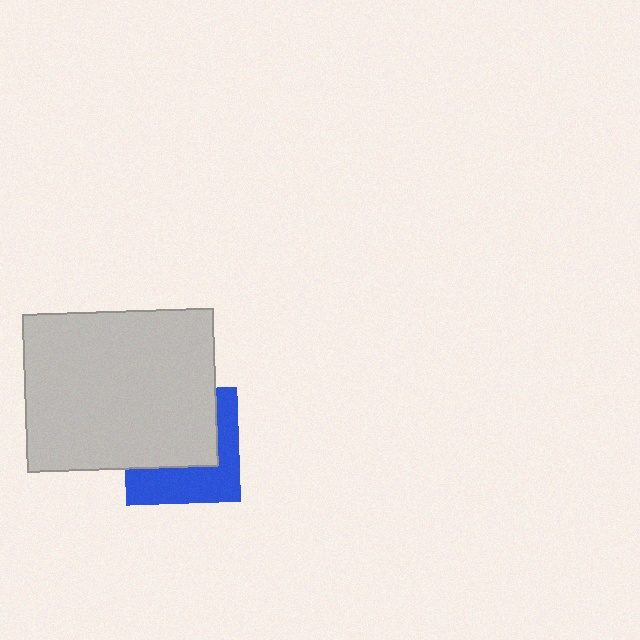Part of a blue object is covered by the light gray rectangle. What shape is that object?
It is a square.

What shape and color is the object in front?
The object in front is a light gray rectangle.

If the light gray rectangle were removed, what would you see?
You would see the complete blue square.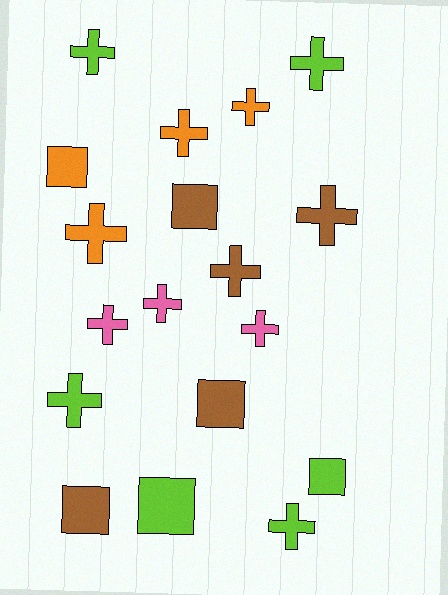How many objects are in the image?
There are 18 objects.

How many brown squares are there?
There are 3 brown squares.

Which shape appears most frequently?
Cross, with 12 objects.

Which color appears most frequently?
Lime, with 6 objects.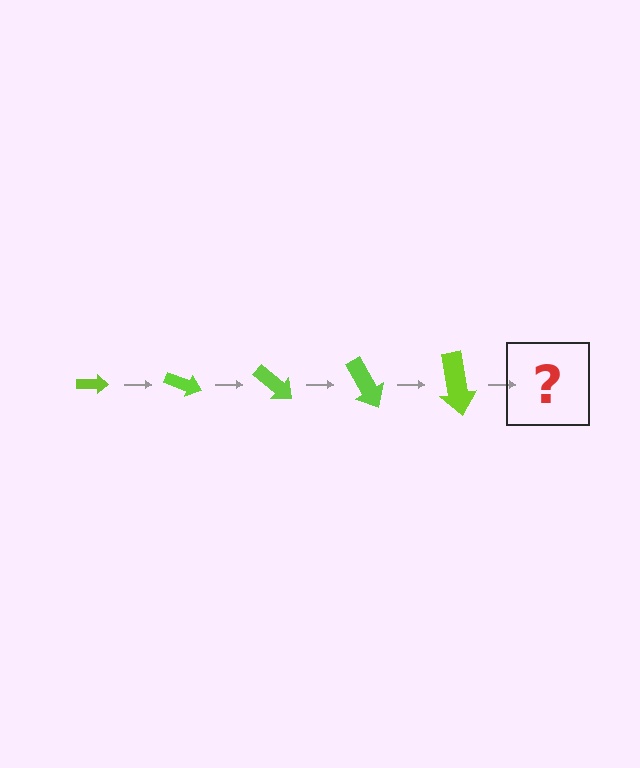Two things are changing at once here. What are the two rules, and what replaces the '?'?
The two rules are that the arrow grows larger each step and it rotates 20 degrees each step. The '?' should be an arrow, larger than the previous one and rotated 100 degrees from the start.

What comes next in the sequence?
The next element should be an arrow, larger than the previous one and rotated 100 degrees from the start.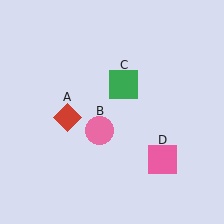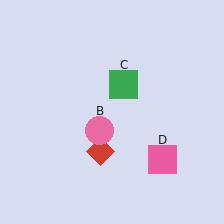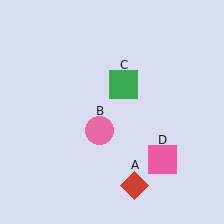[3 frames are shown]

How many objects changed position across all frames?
1 object changed position: red diamond (object A).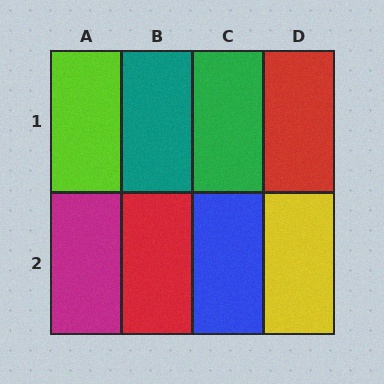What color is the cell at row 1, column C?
Green.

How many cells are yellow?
1 cell is yellow.